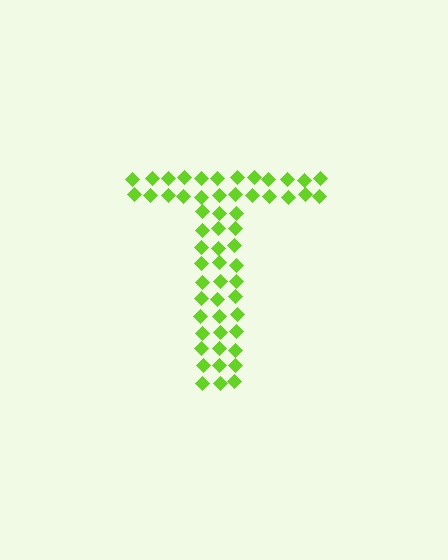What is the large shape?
The large shape is the letter T.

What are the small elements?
The small elements are diamonds.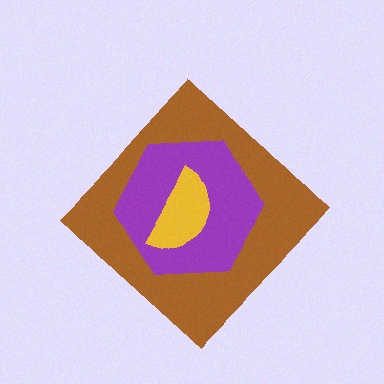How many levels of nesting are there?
3.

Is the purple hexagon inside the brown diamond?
Yes.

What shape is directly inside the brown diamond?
The purple hexagon.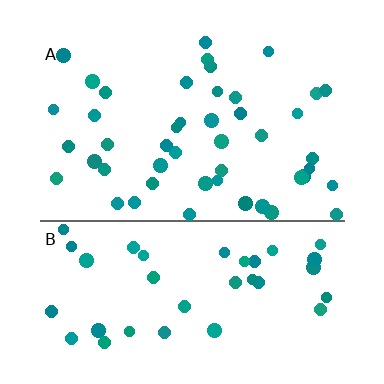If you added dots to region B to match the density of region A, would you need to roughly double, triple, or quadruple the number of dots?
Approximately double.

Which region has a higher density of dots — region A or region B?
A (the top).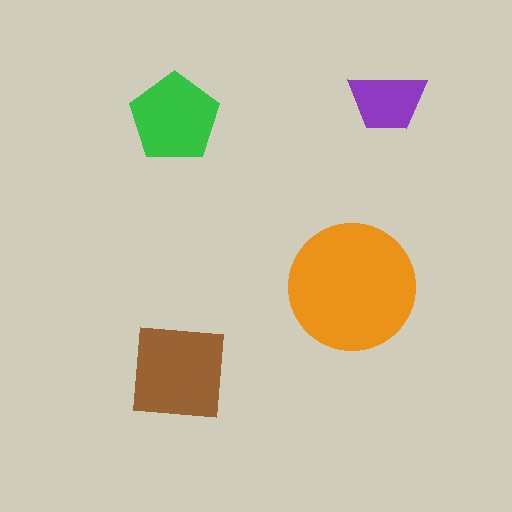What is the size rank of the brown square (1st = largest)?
2nd.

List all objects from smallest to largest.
The purple trapezoid, the green pentagon, the brown square, the orange circle.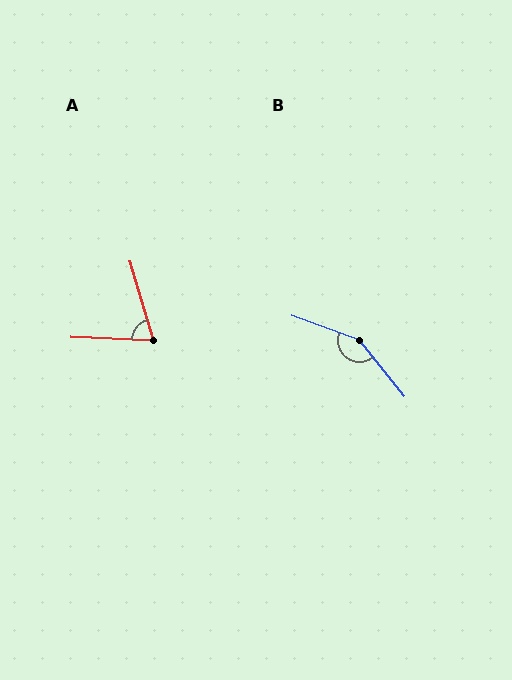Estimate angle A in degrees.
Approximately 71 degrees.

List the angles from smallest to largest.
A (71°), B (148°).